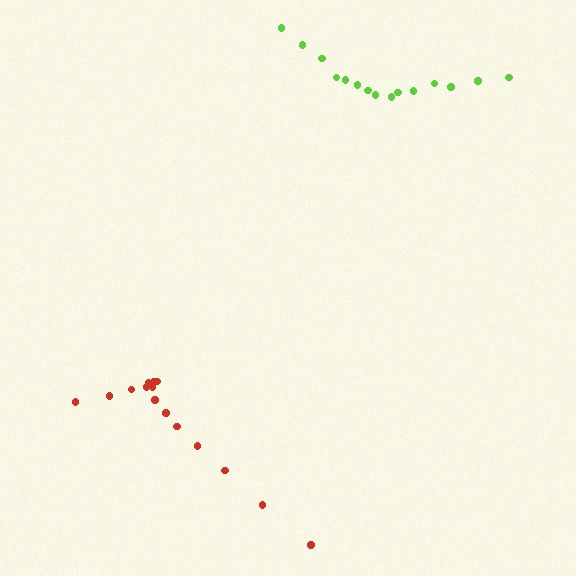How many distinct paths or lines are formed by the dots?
There are 2 distinct paths.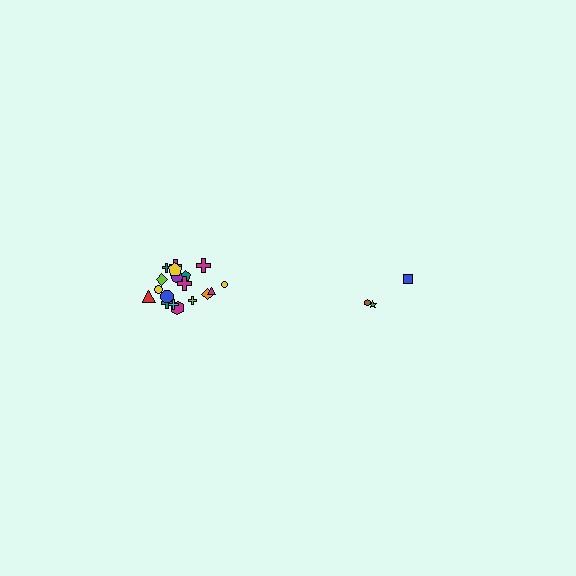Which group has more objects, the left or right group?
The left group.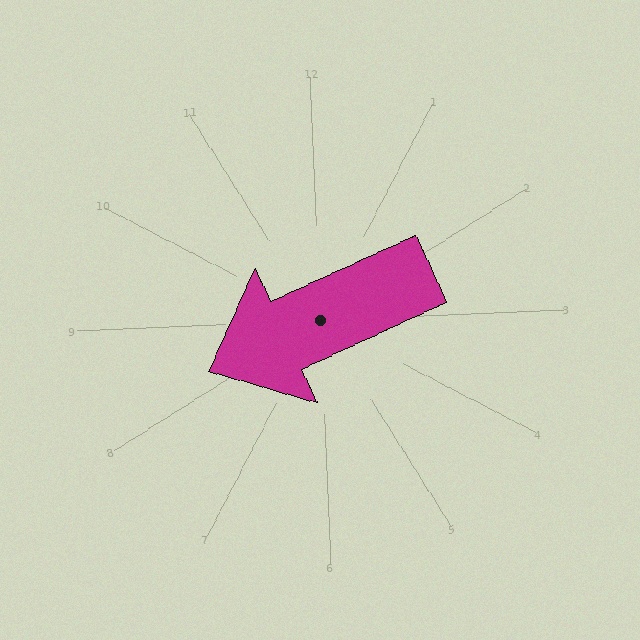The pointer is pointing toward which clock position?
Roughly 8 o'clock.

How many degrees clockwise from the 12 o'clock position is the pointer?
Approximately 248 degrees.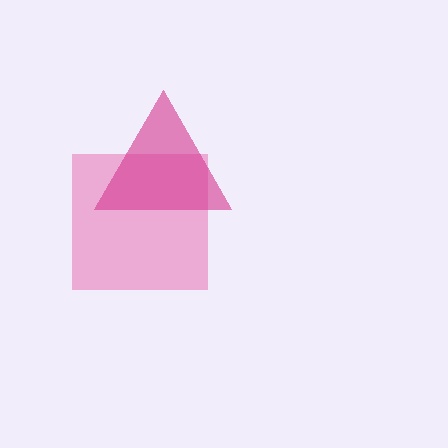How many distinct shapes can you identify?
There are 2 distinct shapes: a pink square, a magenta triangle.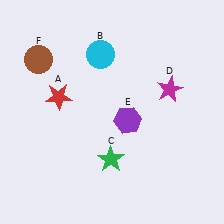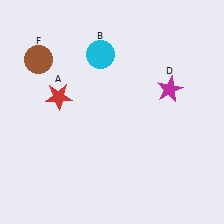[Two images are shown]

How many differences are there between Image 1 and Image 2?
There are 2 differences between the two images.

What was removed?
The green star (C), the purple hexagon (E) were removed in Image 2.